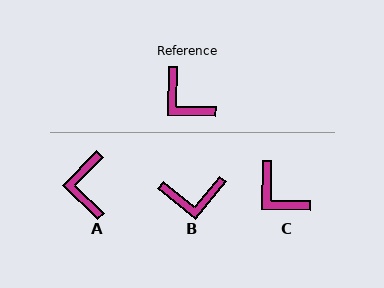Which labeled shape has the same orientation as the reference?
C.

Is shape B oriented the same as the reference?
No, it is off by about 52 degrees.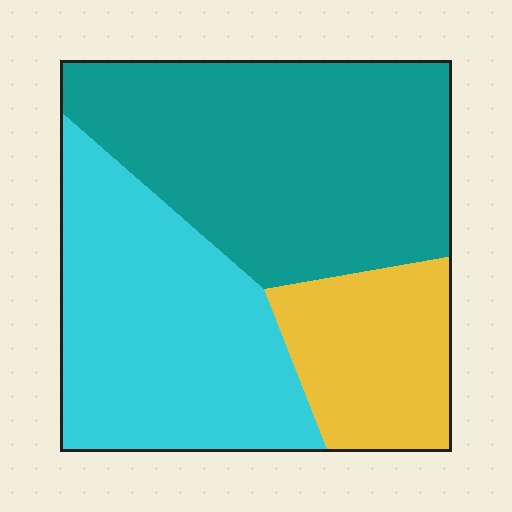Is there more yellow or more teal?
Teal.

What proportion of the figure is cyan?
Cyan takes up between a third and a half of the figure.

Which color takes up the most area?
Teal, at roughly 45%.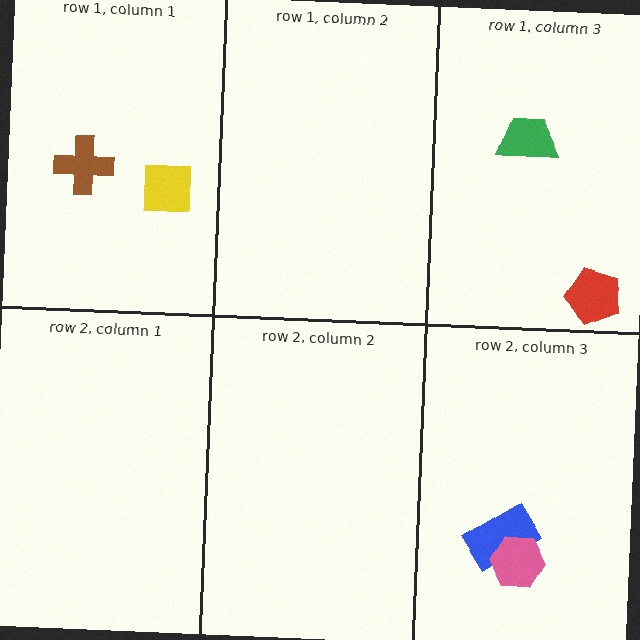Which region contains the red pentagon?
The row 1, column 3 region.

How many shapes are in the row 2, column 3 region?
2.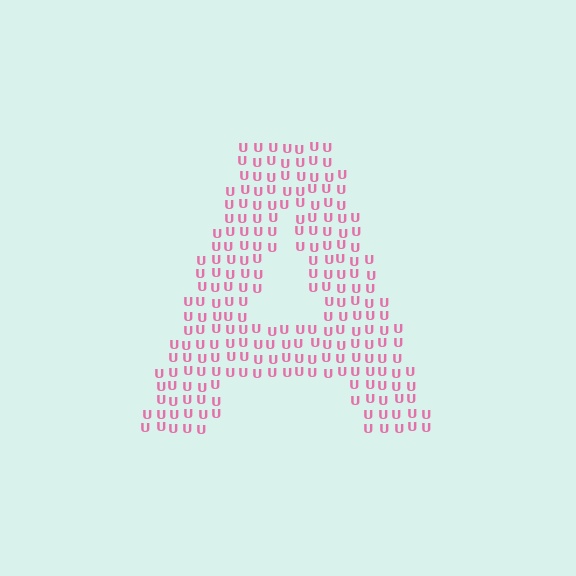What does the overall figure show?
The overall figure shows the letter A.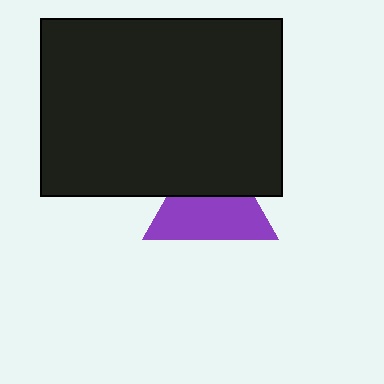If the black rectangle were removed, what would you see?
You would see the complete purple triangle.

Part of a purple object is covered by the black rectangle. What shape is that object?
It is a triangle.